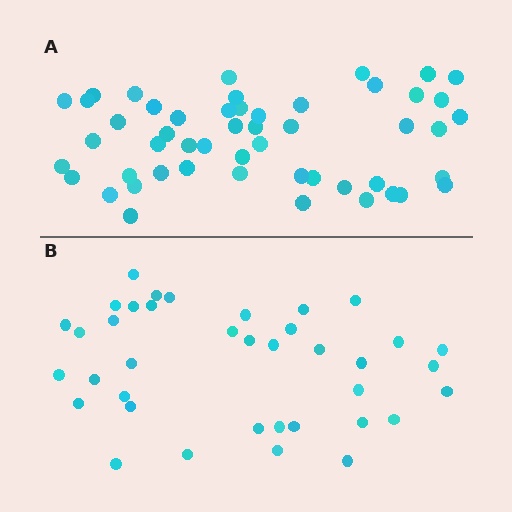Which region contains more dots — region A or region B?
Region A (the top region) has more dots.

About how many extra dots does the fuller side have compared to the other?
Region A has approximately 15 more dots than region B.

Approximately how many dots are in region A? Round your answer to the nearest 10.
About 50 dots. (The exact count is 51, which rounds to 50.)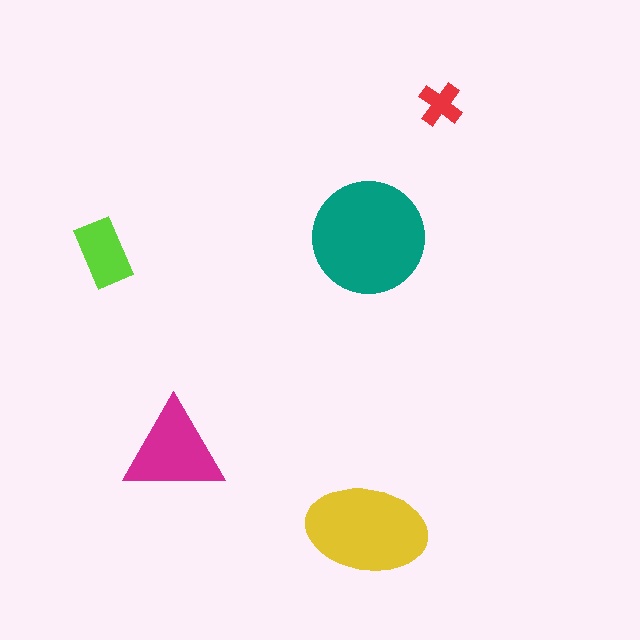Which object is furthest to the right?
The red cross is rightmost.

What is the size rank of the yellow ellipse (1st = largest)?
2nd.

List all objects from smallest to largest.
The red cross, the lime rectangle, the magenta triangle, the yellow ellipse, the teal circle.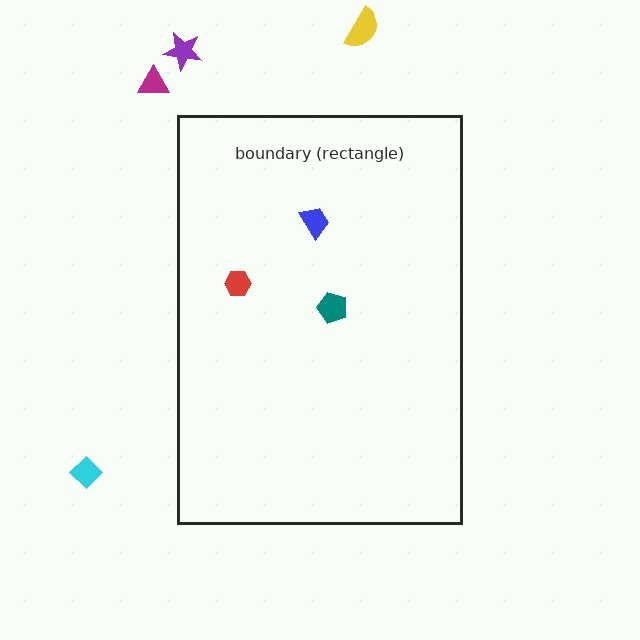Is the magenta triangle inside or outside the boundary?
Outside.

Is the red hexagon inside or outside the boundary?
Inside.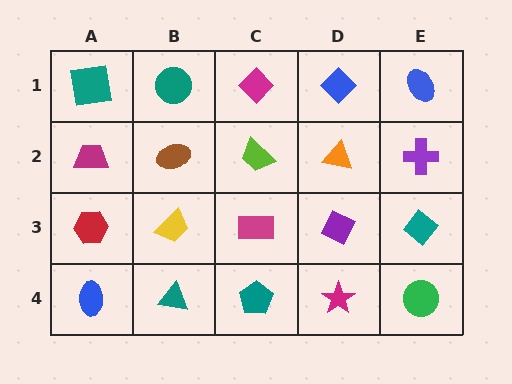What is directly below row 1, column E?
A purple cross.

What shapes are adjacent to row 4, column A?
A red hexagon (row 3, column A), a teal triangle (row 4, column B).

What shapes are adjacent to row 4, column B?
A yellow trapezoid (row 3, column B), a blue ellipse (row 4, column A), a teal pentagon (row 4, column C).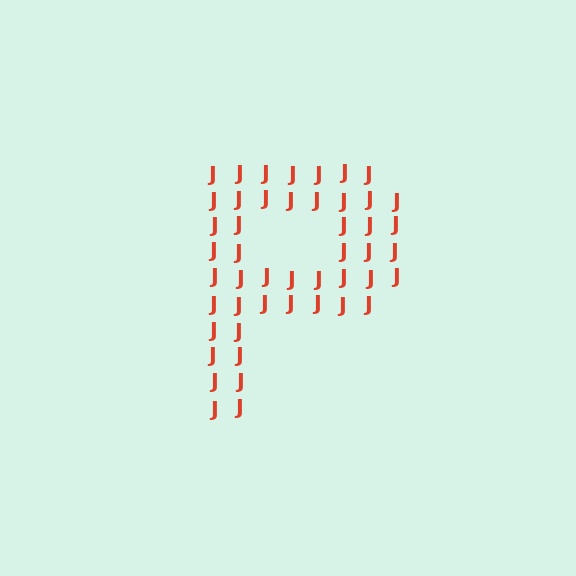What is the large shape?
The large shape is the letter P.